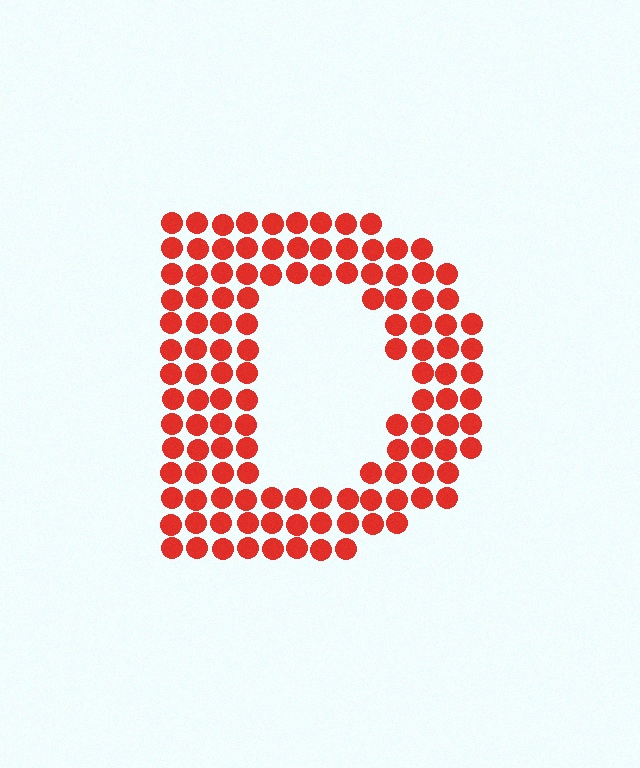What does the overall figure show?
The overall figure shows the letter D.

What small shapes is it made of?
It is made of small circles.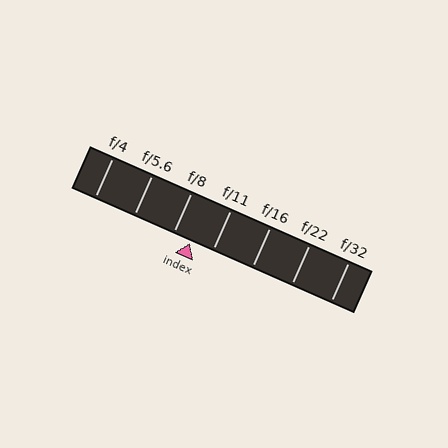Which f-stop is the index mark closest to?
The index mark is closest to f/8.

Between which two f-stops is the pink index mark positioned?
The index mark is between f/8 and f/11.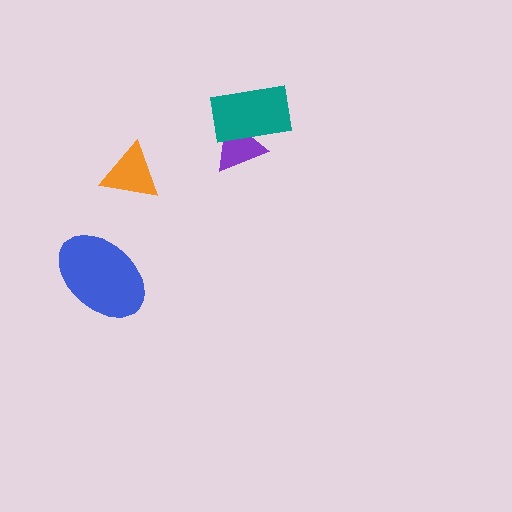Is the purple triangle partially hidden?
Yes, it is partially covered by another shape.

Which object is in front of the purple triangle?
The teal rectangle is in front of the purple triangle.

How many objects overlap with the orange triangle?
0 objects overlap with the orange triangle.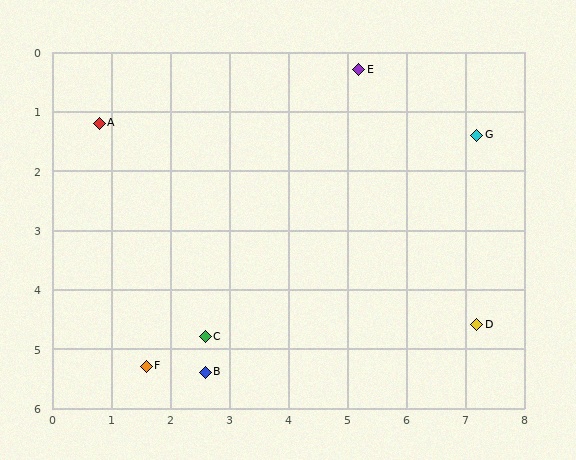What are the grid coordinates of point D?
Point D is at approximately (7.2, 4.6).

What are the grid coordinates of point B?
Point B is at approximately (2.6, 5.4).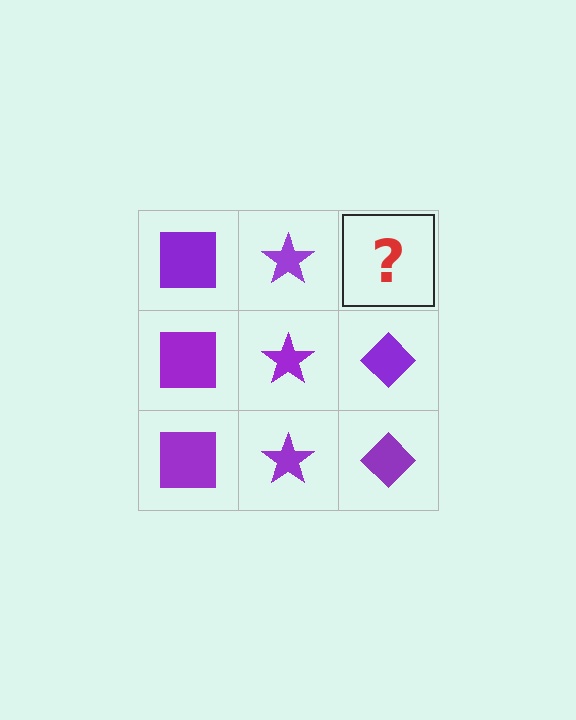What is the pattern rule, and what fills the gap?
The rule is that each column has a consistent shape. The gap should be filled with a purple diamond.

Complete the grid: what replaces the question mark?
The question mark should be replaced with a purple diamond.